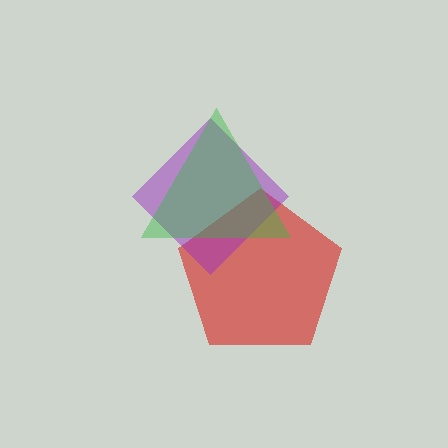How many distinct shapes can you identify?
There are 3 distinct shapes: a red pentagon, a purple diamond, a green triangle.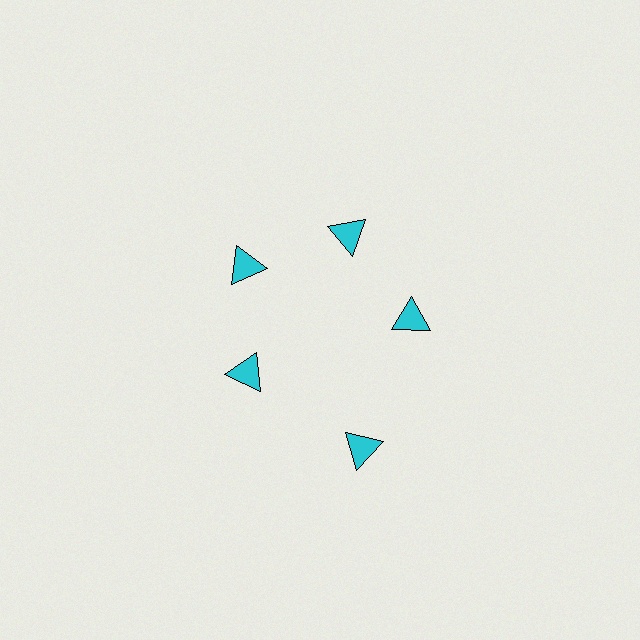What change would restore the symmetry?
The symmetry would be restored by moving it inward, back onto the ring so that all 5 triangles sit at equal angles and equal distance from the center.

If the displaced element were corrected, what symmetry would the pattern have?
It would have 5-fold rotational symmetry — the pattern would map onto itself every 72 degrees.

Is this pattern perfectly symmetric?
No. The 5 cyan triangles are arranged in a ring, but one element near the 5 o'clock position is pushed outward from the center, breaking the 5-fold rotational symmetry.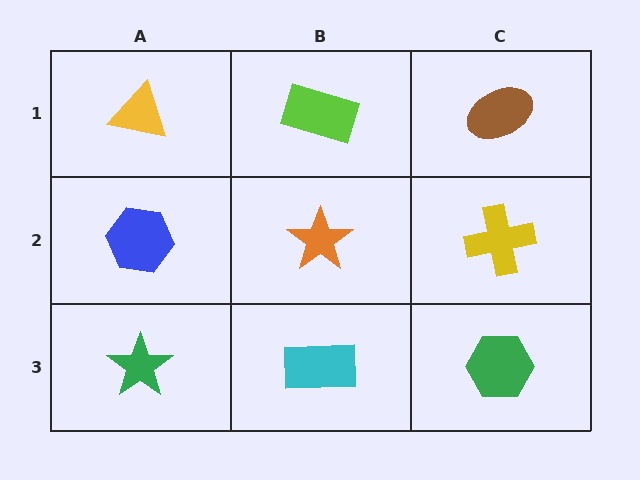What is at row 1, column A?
A yellow triangle.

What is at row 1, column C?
A brown ellipse.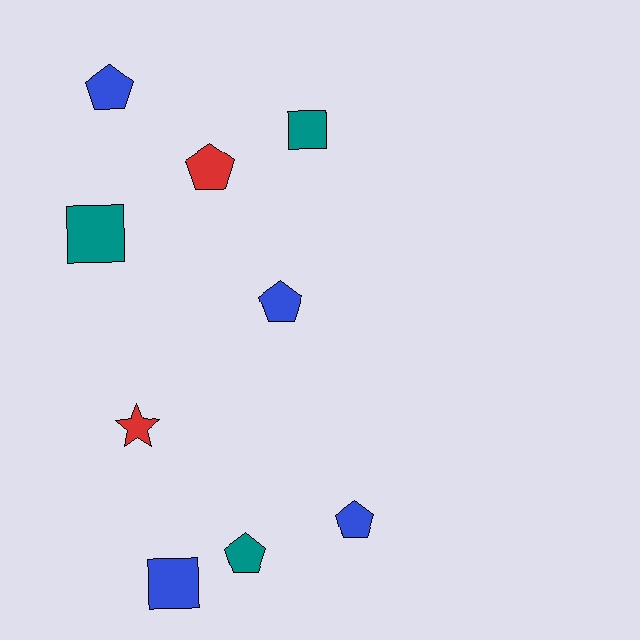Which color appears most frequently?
Blue, with 4 objects.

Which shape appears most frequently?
Pentagon, with 5 objects.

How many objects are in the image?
There are 9 objects.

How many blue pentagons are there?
There are 3 blue pentagons.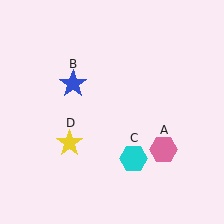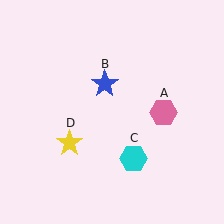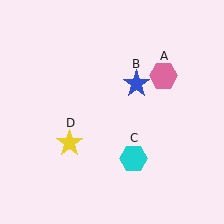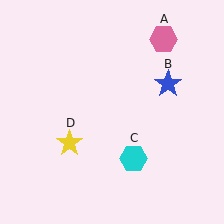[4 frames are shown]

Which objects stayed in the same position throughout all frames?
Cyan hexagon (object C) and yellow star (object D) remained stationary.